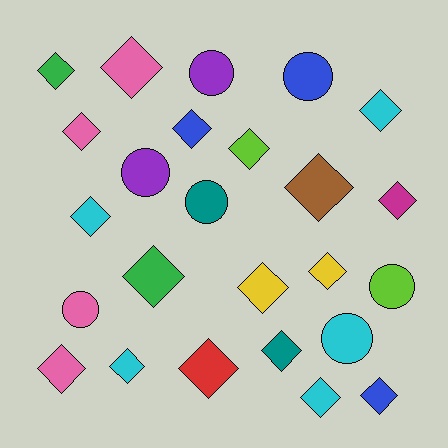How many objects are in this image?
There are 25 objects.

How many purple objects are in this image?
There are 2 purple objects.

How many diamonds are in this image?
There are 18 diamonds.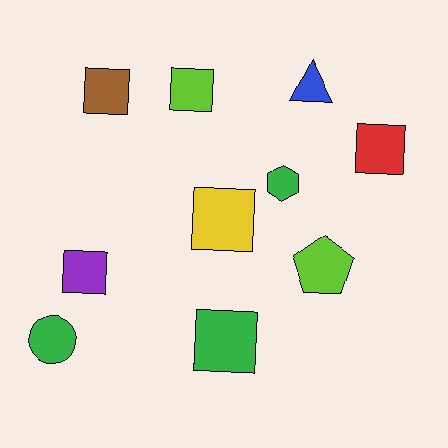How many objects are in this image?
There are 10 objects.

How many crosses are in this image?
There are no crosses.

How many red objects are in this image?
There is 1 red object.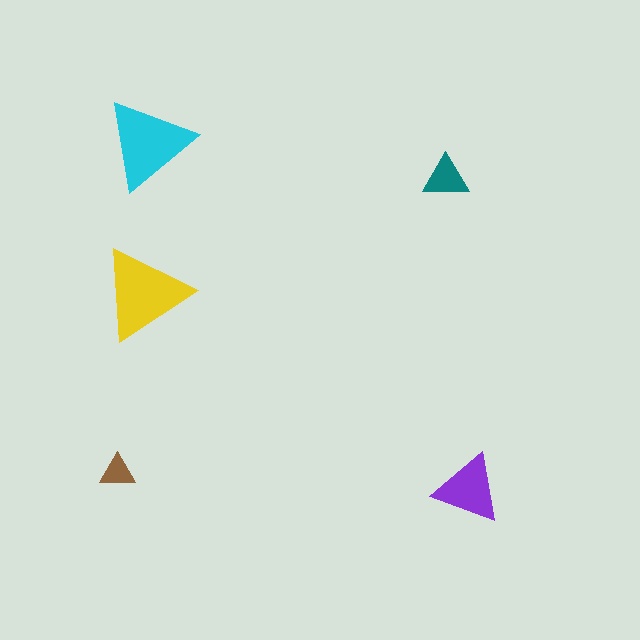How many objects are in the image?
There are 5 objects in the image.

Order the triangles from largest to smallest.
the yellow one, the cyan one, the purple one, the teal one, the brown one.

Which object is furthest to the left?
The brown triangle is leftmost.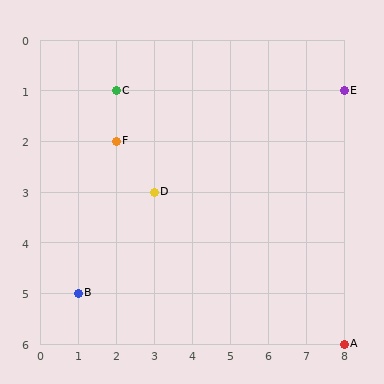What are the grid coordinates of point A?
Point A is at grid coordinates (8, 6).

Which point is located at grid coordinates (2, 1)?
Point C is at (2, 1).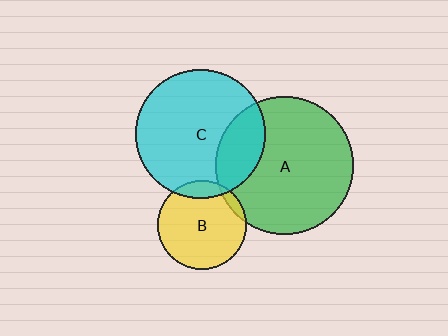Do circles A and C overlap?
Yes.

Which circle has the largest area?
Circle A (green).